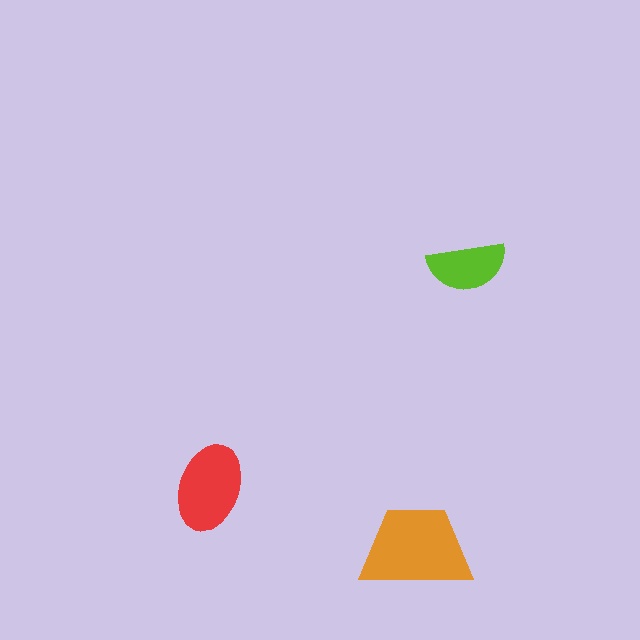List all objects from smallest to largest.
The lime semicircle, the red ellipse, the orange trapezoid.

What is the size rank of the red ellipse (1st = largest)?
2nd.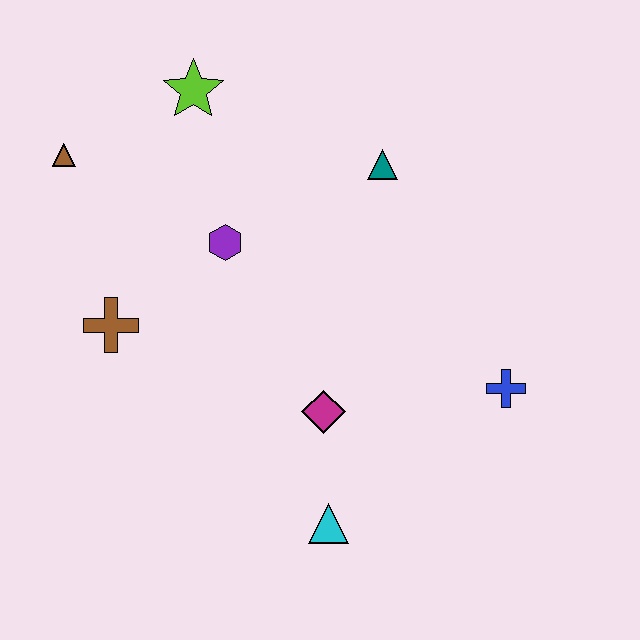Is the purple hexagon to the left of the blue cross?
Yes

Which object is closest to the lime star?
The brown triangle is closest to the lime star.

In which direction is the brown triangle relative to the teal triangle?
The brown triangle is to the left of the teal triangle.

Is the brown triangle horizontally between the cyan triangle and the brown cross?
No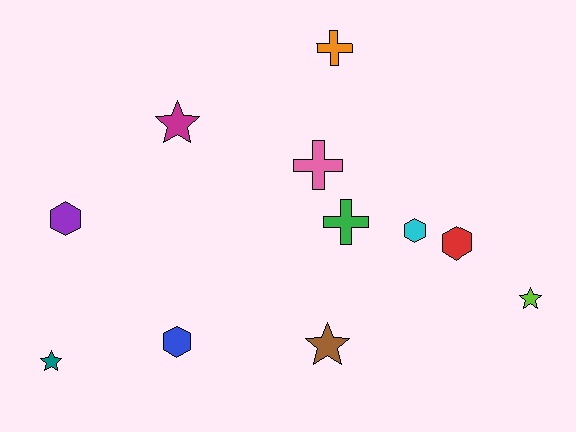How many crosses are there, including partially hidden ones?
There are 3 crosses.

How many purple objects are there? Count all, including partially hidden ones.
There is 1 purple object.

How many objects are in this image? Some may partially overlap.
There are 11 objects.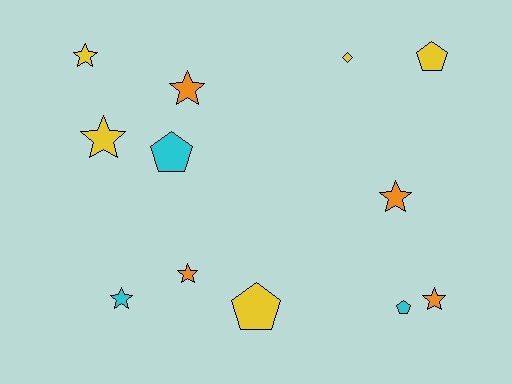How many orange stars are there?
There are 4 orange stars.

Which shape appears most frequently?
Star, with 7 objects.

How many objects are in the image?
There are 12 objects.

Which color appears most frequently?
Yellow, with 5 objects.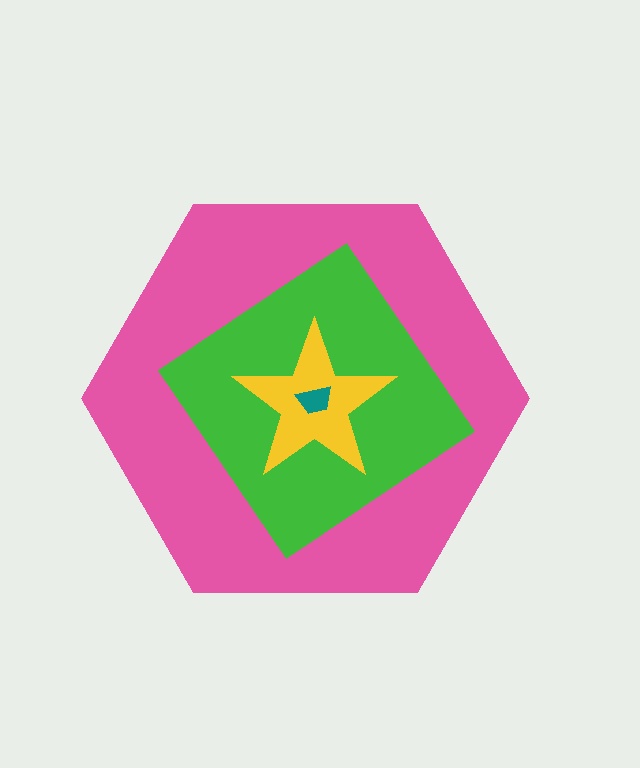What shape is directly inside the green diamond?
The yellow star.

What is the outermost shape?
The pink hexagon.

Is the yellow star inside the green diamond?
Yes.